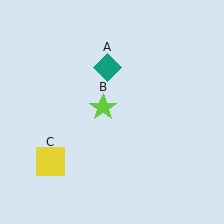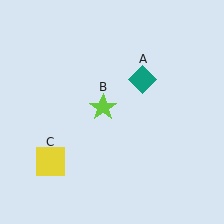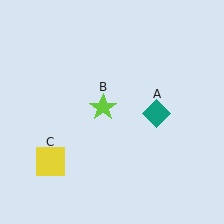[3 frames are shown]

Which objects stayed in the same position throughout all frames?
Lime star (object B) and yellow square (object C) remained stationary.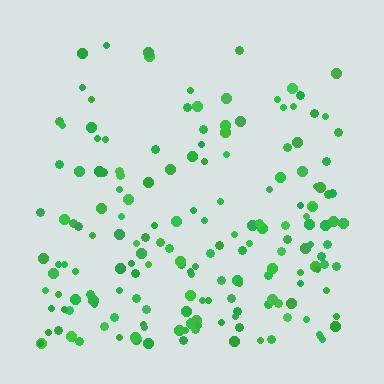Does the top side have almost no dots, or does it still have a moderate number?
Still a moderate number, just noticeably fewer than the bottom.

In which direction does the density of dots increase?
From top to bottom, with the bottom side densest.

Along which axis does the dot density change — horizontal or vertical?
Vertical.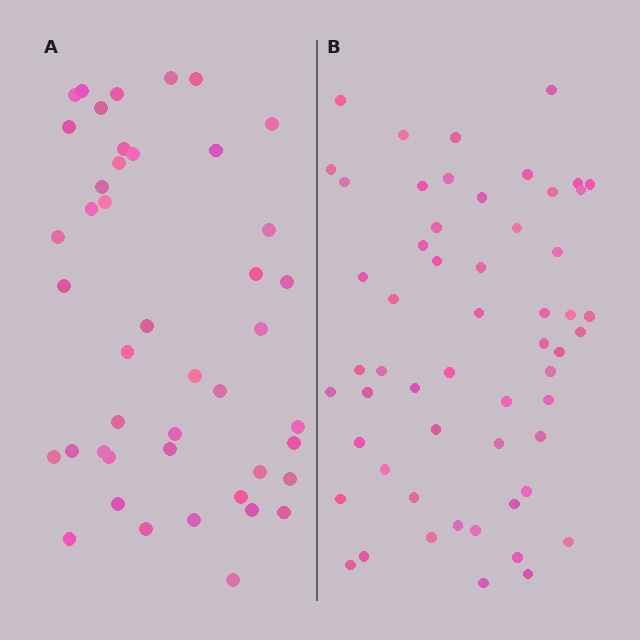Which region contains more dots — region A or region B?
Region B (the right region) has more dots.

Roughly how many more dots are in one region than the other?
Region B has roughly 12 or so more dots than region A.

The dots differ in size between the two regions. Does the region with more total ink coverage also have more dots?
No. Region A has more total ink coverage because its dots are larger, but region B actually contains more individual dots. Total area can be misleading — the number of items is what matters here.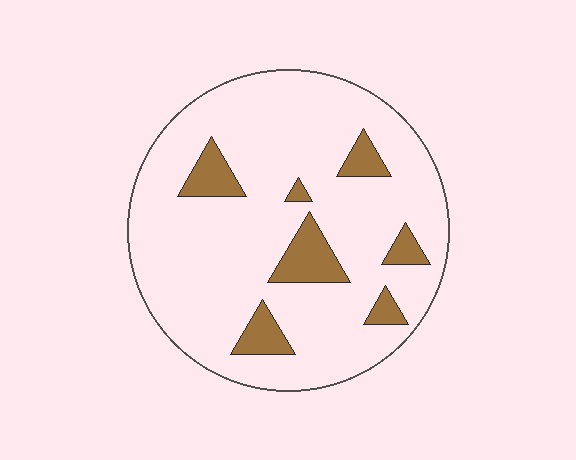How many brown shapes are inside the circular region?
7.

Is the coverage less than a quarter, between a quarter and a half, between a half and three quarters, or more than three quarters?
Less than a quarter.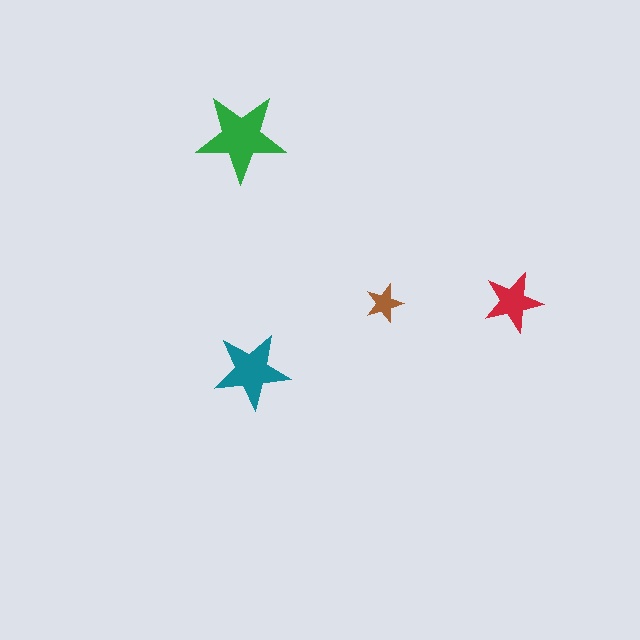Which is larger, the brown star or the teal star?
The teal one.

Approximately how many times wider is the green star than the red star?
About 1.5 times wider.